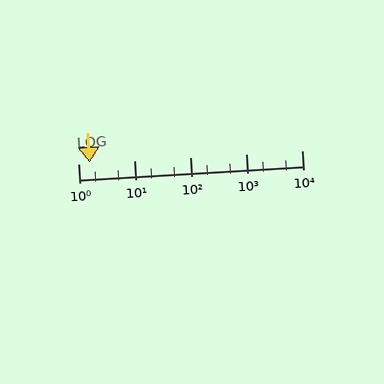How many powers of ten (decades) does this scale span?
The scale spans 4 decades, from 1 to 10000.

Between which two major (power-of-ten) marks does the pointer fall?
The pointer is between 1 and 10.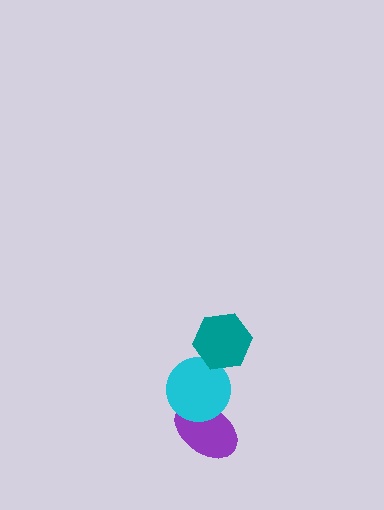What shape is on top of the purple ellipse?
The cyan circle is on top of the purple ellipse.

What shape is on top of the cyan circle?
The teal hexagon is on top of the cyan circle.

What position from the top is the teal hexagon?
The teal hexagon is 1st from the top.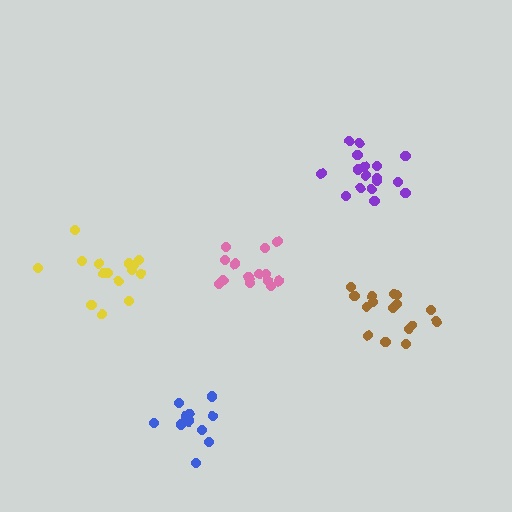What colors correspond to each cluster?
The clusters are colored: blue, purple, pink, yellow, brown.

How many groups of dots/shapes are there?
There are 5 groups.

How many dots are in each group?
Group 1: 11 dots, Group 2: 17 dots, Group 3: 15 dots, Group 4: 15 dots, Group 5: 16 dots (74 total).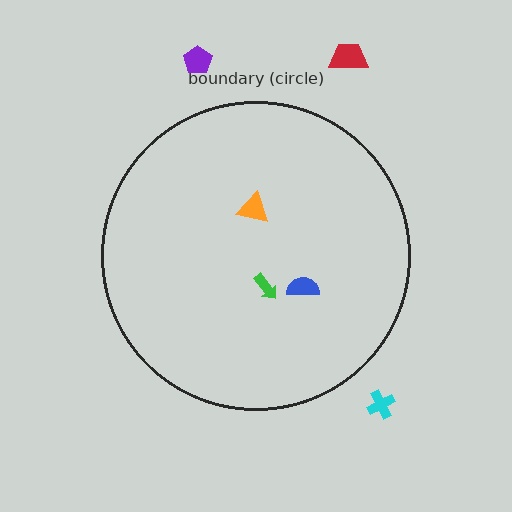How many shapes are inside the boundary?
3 inside, 3 outside.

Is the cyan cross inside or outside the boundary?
Outside.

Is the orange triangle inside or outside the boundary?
Inside.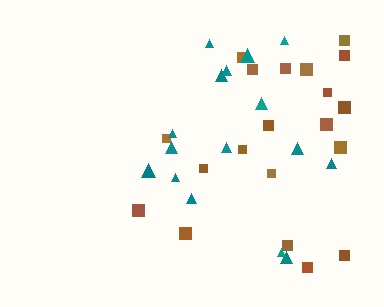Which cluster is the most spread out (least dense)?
Brown.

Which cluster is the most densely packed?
Teal.